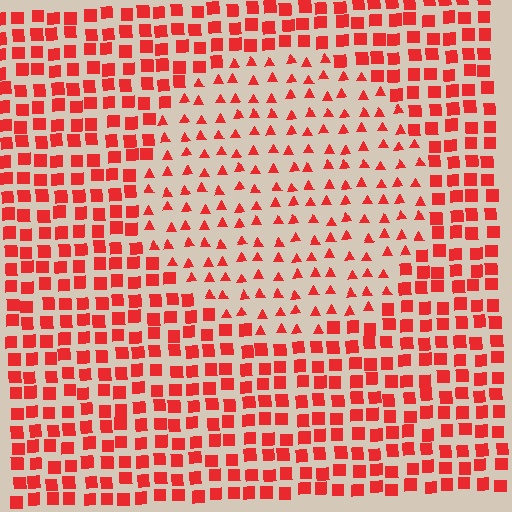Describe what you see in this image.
The image is filled with small red elements arranged in a uniform grid. A circle-shaped region contains triangles, while the surrounding area contains squares. The boundary is defined purely by the change in element shape.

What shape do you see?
I see a circle.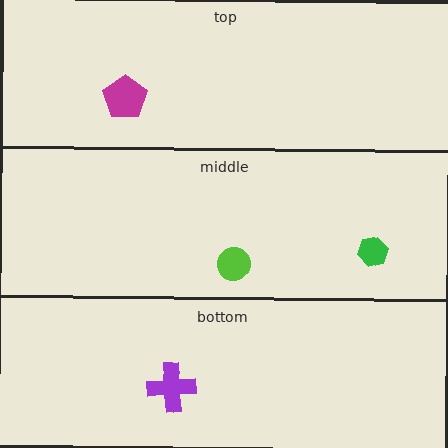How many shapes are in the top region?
1.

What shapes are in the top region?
The magenta pentagon.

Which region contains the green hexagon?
The middle region.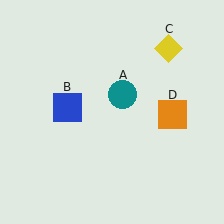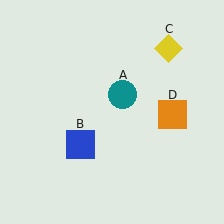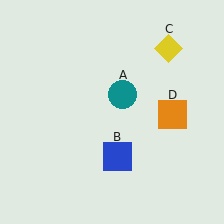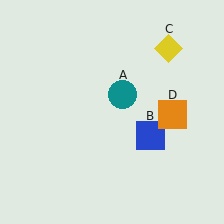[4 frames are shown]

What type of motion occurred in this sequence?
The blue square (object B) rotated counterclockwise around the center of the scene.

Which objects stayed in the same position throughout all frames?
Teal circle (object A) and yellow diamond (object C) and orange square (object D) remained stationary.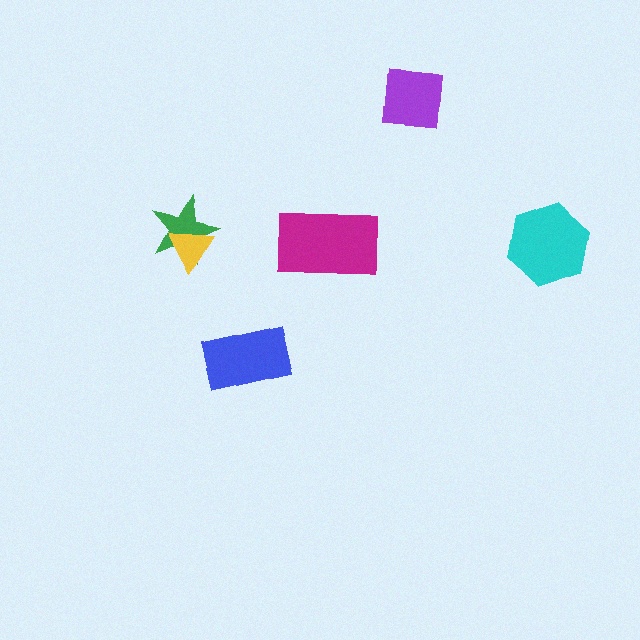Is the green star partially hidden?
Yes, it is partially covered by another shape.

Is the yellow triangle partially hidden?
No, no other shape covers it.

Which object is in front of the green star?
The yellow triangle is in front of the green star.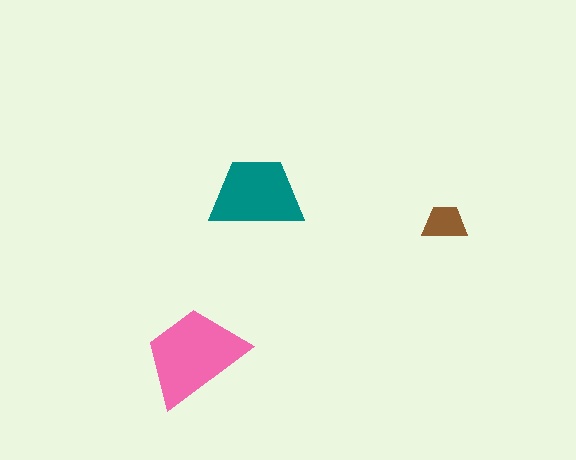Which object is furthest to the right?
The brown trapezoid is rightmost.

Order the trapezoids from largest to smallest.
the pink one, the teal one, the brown one.